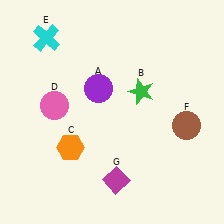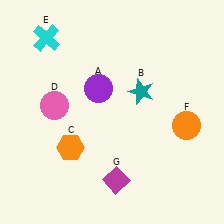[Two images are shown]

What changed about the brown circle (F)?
In Image 1, F is brown. In Image 2, it changed to orange.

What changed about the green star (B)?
In Image 1, B is green. In Image 2, it changed to teal.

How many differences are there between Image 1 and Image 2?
There are 2 differences between the two images.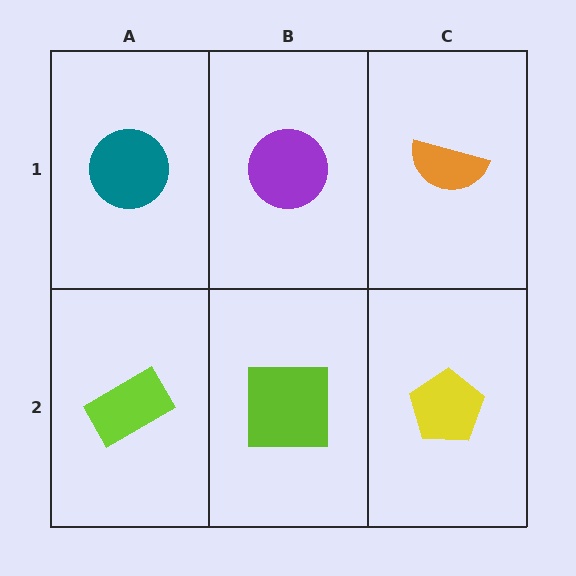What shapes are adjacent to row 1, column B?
A lime square (row 2, column B), a teal circle (row 1, column A), an orange semicircle (row 1, column C).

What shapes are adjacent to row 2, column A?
A teal circle (row 1, column A), a lime square (row 2, column B).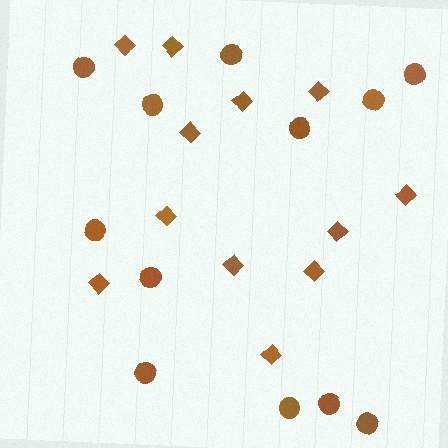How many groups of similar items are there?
There are 2 groups: one group of diamonds (12) and one group of circles (12).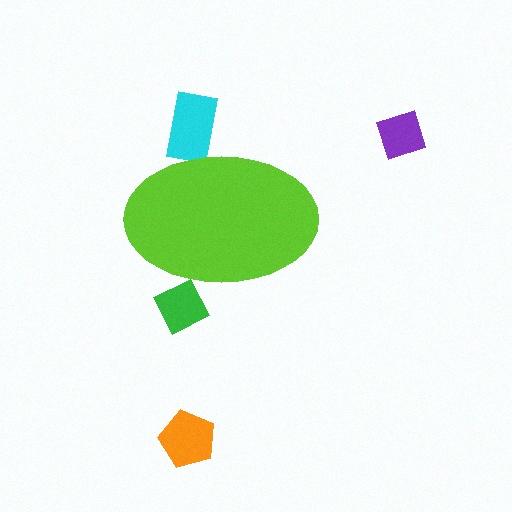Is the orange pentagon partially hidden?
No, the orange pentagon is fully visible.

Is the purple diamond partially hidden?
No, the purple diamond is fully visible.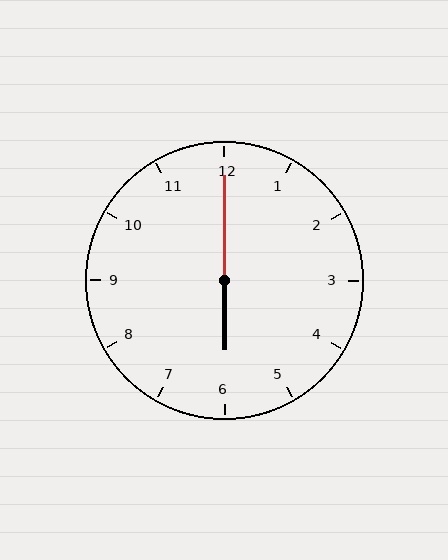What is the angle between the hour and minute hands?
Approximately 180 degrees.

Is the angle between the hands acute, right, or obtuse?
It is obtuse.